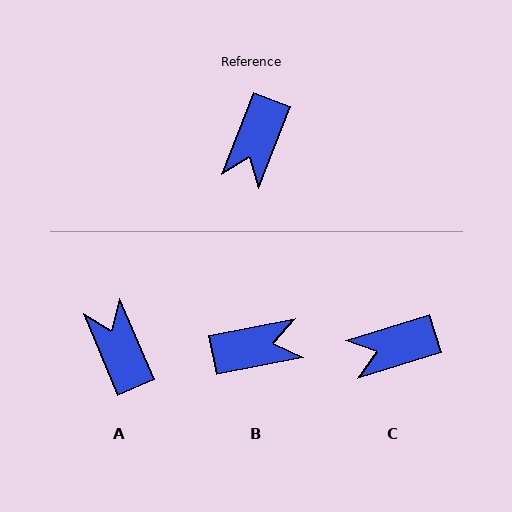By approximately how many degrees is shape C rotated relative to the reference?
Approximately 51 degrees clockwise.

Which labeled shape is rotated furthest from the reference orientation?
A, about 135 degrees away.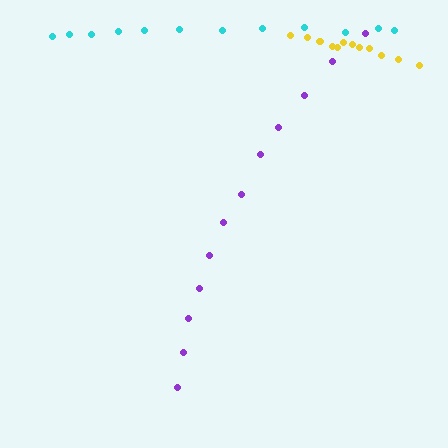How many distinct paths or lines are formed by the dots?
There are 3 distinct paths.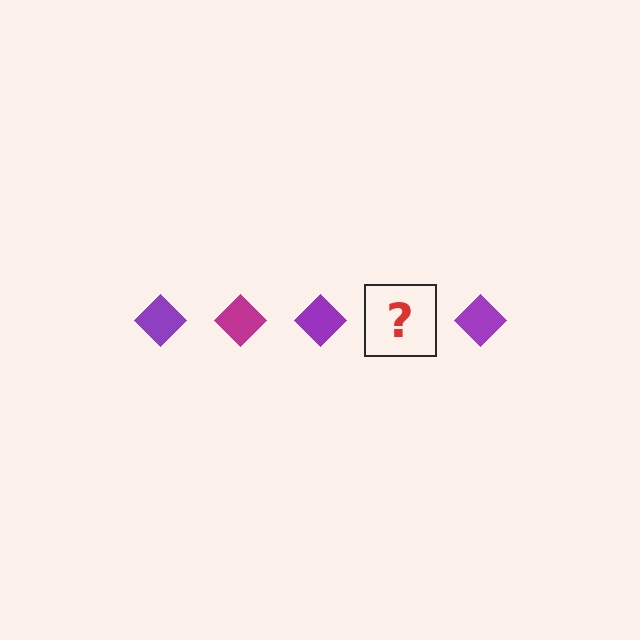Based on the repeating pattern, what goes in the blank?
The blank should be a magenta diamond.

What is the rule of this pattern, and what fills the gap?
The rule is that the pattern cycles through purple, magenta diamonds. The gap should be filled with a magenta diamond.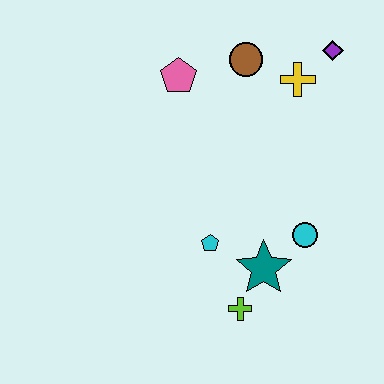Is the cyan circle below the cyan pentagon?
No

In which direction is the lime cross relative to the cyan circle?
The lime cross is below the cyan circle.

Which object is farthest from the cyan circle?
The pink pentagon is farthest from the cyan circle.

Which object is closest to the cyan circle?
The teal star is closest to the cyan circle.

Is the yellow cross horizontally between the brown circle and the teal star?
No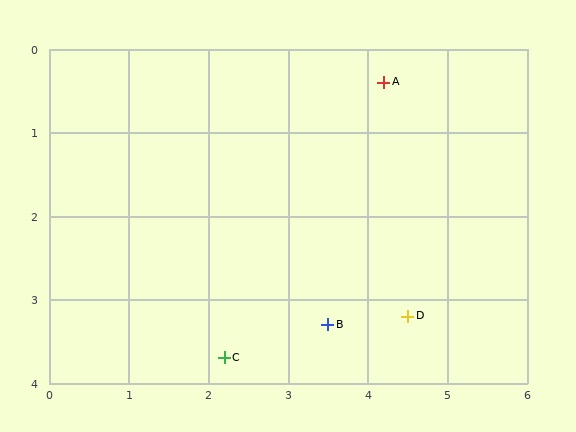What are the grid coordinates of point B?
Point B is at approximately (3.5, 3.3).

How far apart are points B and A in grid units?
Points B and A are about 3.0 grid units apart.